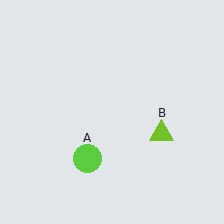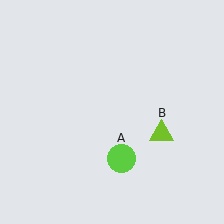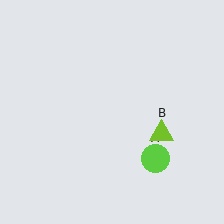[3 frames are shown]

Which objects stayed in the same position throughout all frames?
Lime triangle (object B) remained stationary.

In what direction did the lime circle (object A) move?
The lime circle (object A) moved right.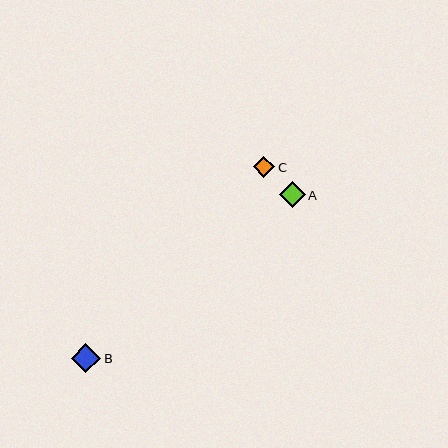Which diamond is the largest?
Diamond B is the largest with a size of approximately 29 pixels.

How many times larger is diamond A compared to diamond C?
Diamond A is approximately 1.2 times the size of diamond C.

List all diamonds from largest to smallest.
From largest to smallest: B, A, C.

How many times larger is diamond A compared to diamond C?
Diamond A is approximately 1.2 times the size of diamond C.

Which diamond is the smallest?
Diamond C is the smallest with a size of approximately 21 pixels.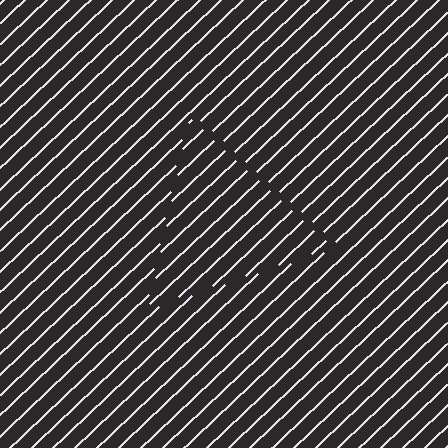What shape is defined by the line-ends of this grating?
An illusory triangle. The interior of the shape contains the same grating, shifted by half a period — the contour is defined by the phase discontinuity where line-ends from the inner and outer gratings abut.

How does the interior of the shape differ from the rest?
The interior of the shape contains the same grating, shifted by half a period — the contour is defined by the phase discontinuity where line-ends from the inner and outer gratings abut.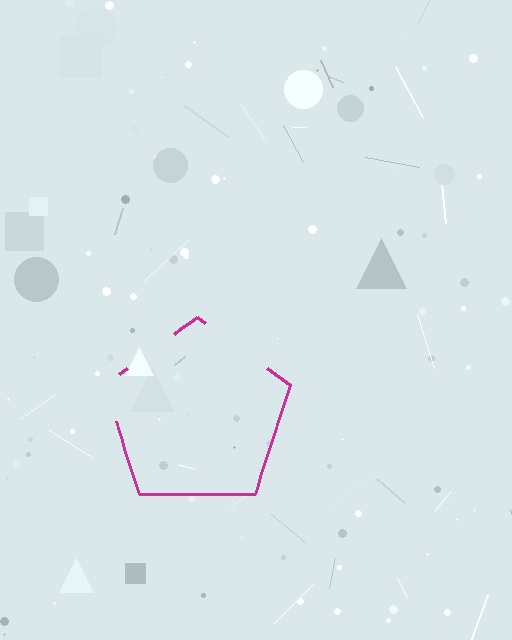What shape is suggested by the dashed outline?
The dashed outline suggests a pentagon.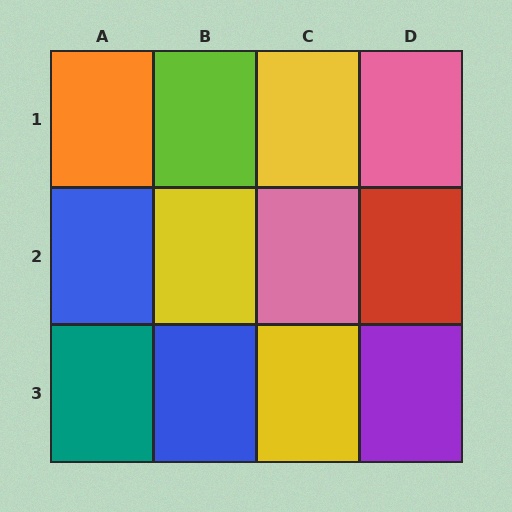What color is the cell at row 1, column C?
Yellow.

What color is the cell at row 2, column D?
Red.